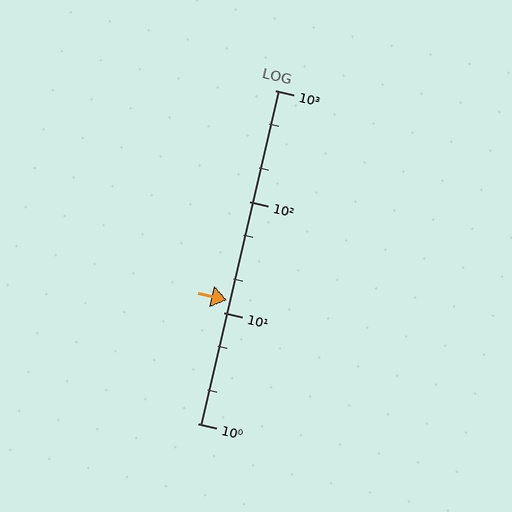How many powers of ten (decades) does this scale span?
The scale spans 3 decades, from 1 to 1000.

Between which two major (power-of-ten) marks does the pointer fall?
The pointer is between 10 and 100.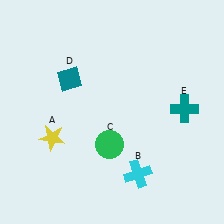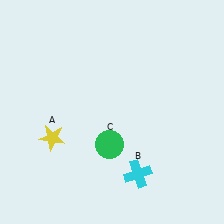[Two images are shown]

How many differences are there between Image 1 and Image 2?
There are 2 differences between the two images.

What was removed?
The teal cross (E), the teal diamond (D) were removed in Image 2.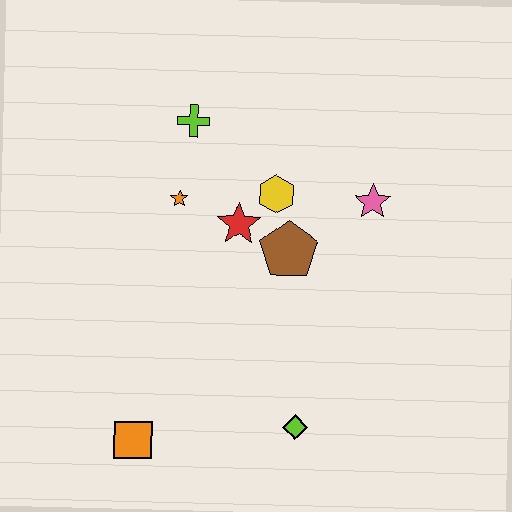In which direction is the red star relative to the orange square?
The red star is above the orange square.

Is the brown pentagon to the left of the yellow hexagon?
No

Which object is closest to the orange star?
The red star is closest to the orange star.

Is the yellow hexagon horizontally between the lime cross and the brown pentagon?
Yes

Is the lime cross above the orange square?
Yes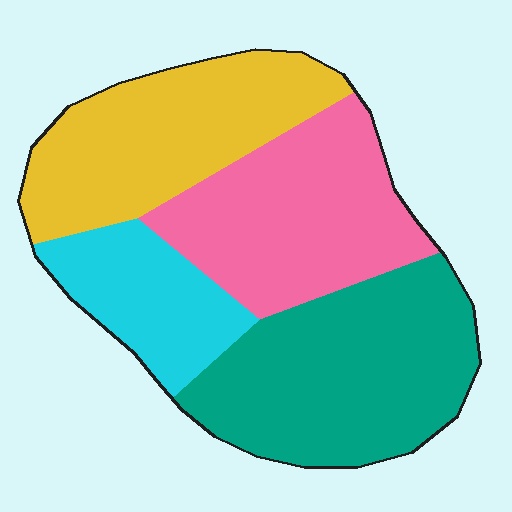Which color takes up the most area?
Teal, at roughly 30%.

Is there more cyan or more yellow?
Yellow.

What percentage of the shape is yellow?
Yellow covers about 25% of the shape.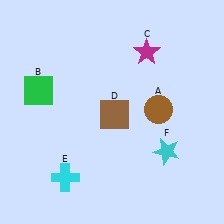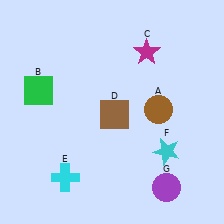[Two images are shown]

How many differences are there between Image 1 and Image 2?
There is 1 difference between the two images.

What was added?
A purple circle (G) was added in Image 2.